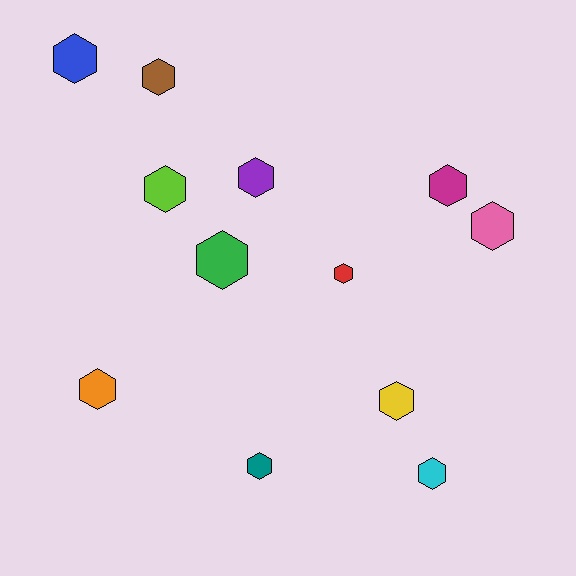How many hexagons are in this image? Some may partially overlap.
There are 12 hexagons.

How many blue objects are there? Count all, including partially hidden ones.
There is 1 blue object.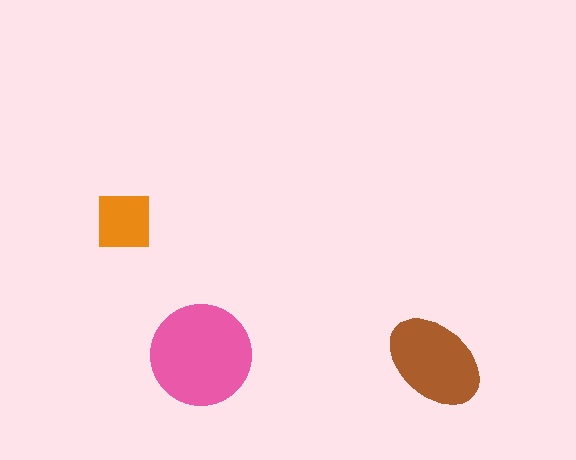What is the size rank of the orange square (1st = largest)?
3rd.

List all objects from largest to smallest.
The pink circle, the brown ellipse, the orange square.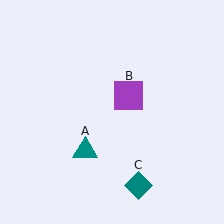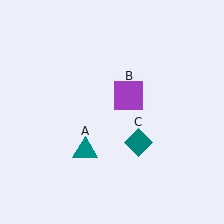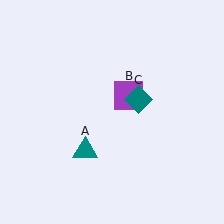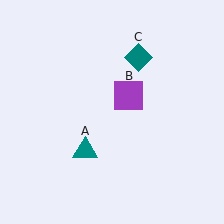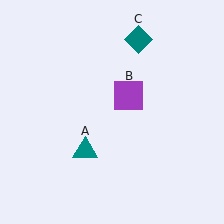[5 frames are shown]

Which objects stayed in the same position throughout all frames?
Teal triangle (object A) and purple square (object B) remained stationary.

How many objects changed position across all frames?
1 object changed position: teal diamond (object C).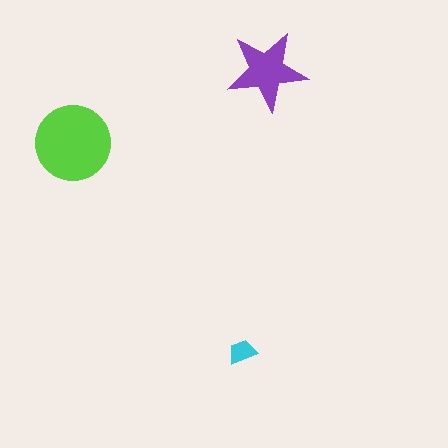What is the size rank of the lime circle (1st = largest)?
1st.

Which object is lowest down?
The cyan trapezoid is bottommost.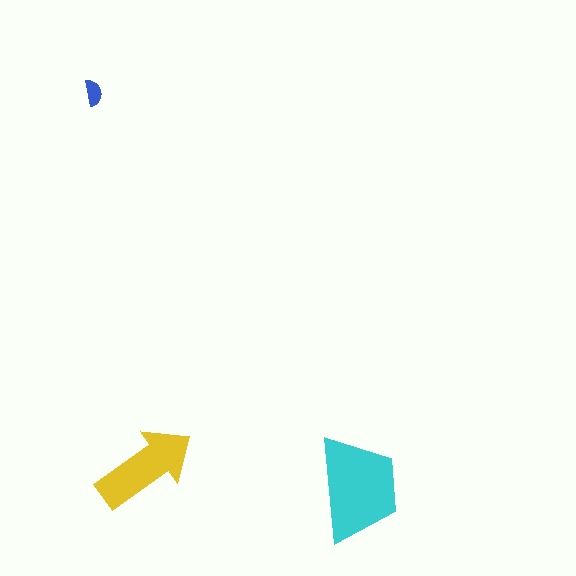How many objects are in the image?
There are 3 objects in the image.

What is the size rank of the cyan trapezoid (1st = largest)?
1st.